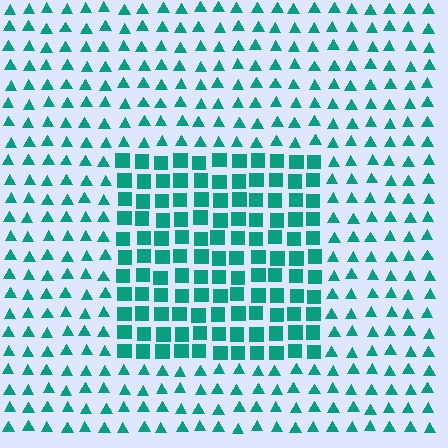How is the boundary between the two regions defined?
The boundary is defined by a change in element shape: squares inside vs. triangles outside. All elements share the same color and spacing.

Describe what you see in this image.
The image is filled with small teal elements arranged in a uniform grid. A rectangle-shaped region contains squares, while the surrounding area contains triangles. The boundary is defined purely by the change in element shape.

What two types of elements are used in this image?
The image uses squares inside the rectangle region and triangles outside it.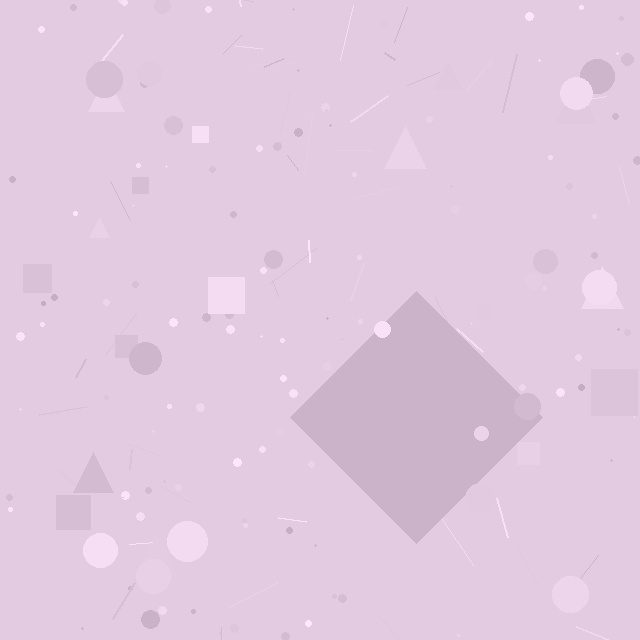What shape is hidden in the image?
A diamond is hidden in the image.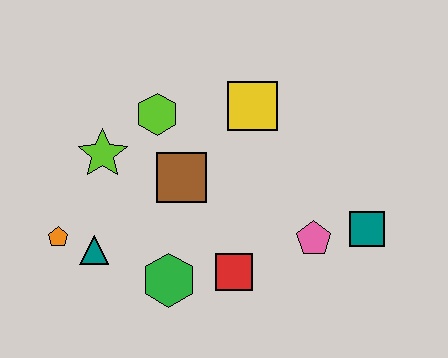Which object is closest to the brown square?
The lime hexagon is closest to the brown square.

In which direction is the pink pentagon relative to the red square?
The pink pentagon is to the right of the red square.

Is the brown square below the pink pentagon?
No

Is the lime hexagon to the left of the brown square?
Yes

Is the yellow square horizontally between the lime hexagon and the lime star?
No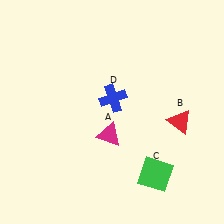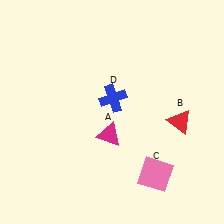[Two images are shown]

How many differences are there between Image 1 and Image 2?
There is 1 difference between the two images.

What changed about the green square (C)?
In Image 1, C is green. In Image 2, it changed to pink.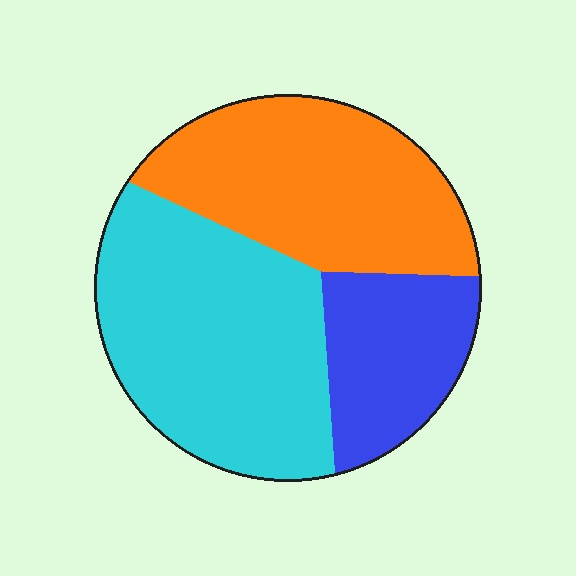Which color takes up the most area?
Cyan, at roughly 45%.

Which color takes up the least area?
Blue, at roughly 20%.